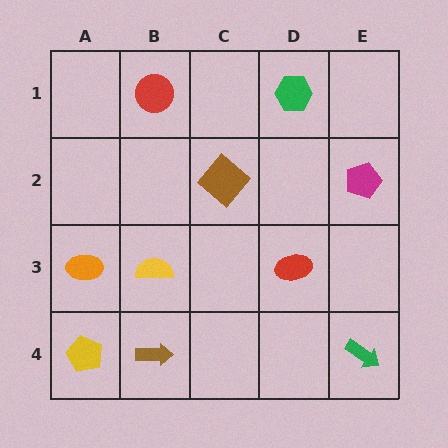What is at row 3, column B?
A yellow semicircle.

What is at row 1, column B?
A red circle.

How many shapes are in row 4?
3 shapes.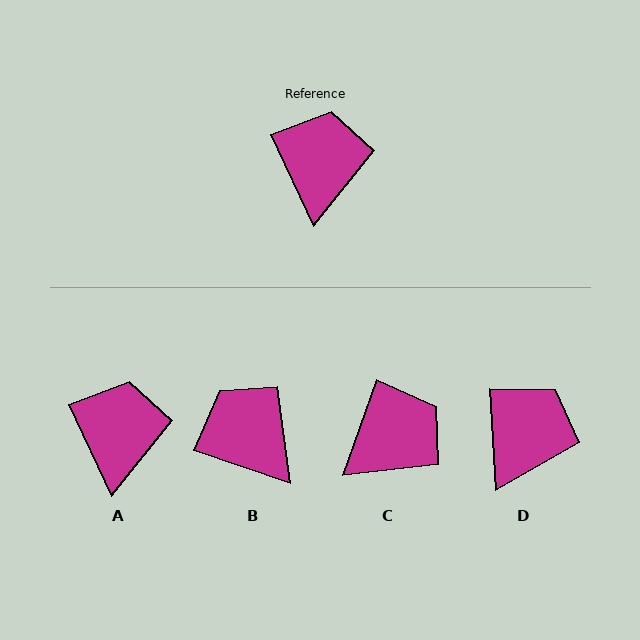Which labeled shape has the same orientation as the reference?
A.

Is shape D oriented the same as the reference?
No, it is off by about 22 degrees.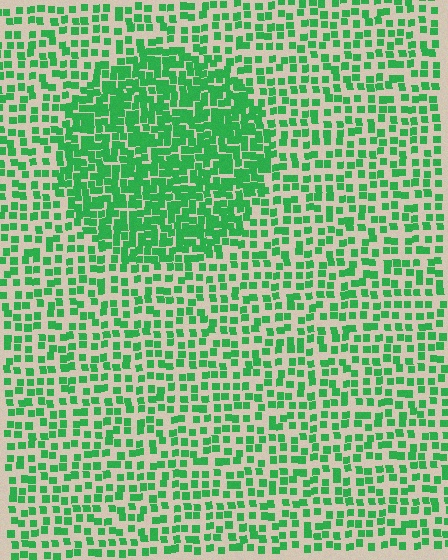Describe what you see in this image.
The image contains small green elements arranged at two different densities. A circle-shaped region is visible where the elements are more densely packed than the surrounding area.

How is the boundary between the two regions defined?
The boundary is defined by a change in element density (approximately 2.0x ratio). All elements are the same color, size, and shape.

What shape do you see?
I see a circle.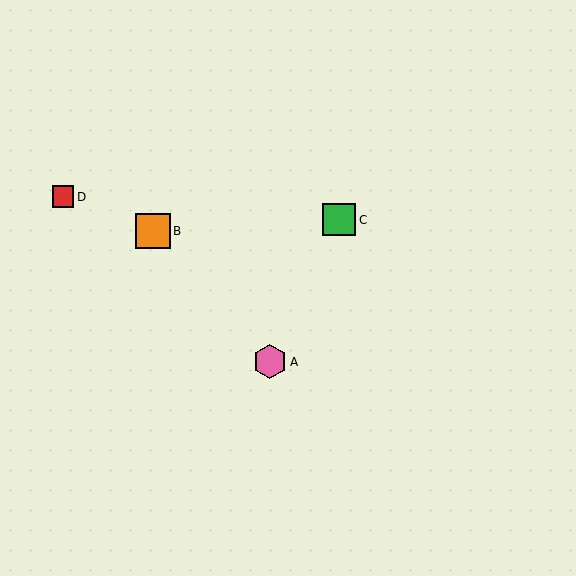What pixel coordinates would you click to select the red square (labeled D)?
Click at (63, 197) to select the red square D.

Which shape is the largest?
The orange square (labeled B) is the largest.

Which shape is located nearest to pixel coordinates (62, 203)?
The red square (labeled D) at (63, 197) is nearest to that location.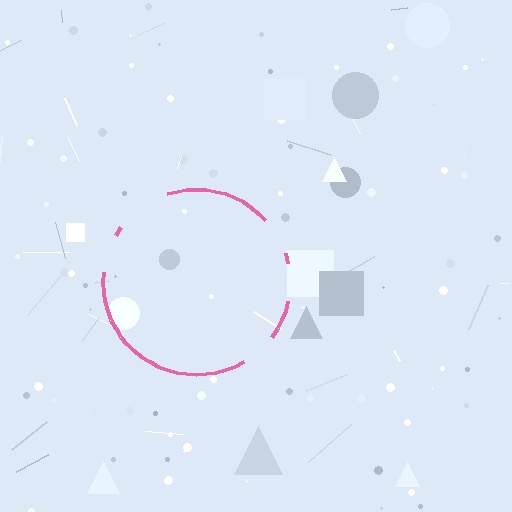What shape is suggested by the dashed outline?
The dashed outline suggests a circle.